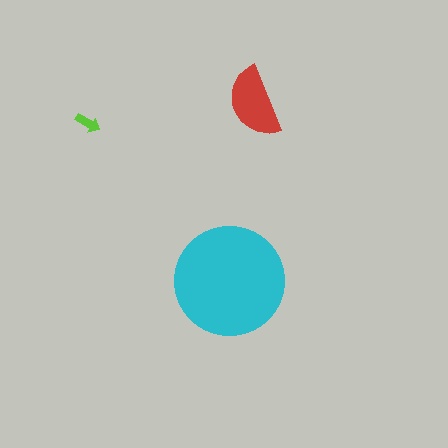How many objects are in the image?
There are 3 objects in the image.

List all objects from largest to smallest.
The cyan circle, the red semicircle, the lime arrow.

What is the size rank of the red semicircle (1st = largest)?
2nd.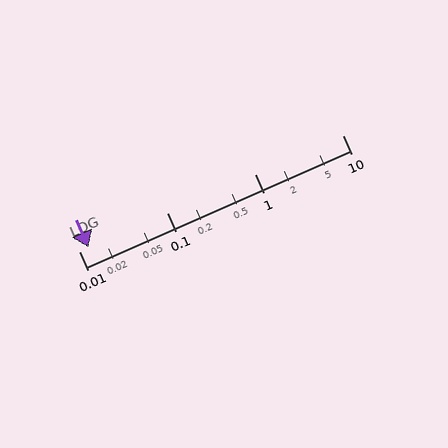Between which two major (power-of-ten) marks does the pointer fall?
The pointer is between 0.01 and 0.1.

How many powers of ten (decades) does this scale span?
The scale spans 3 decades, from 0.01 to 10.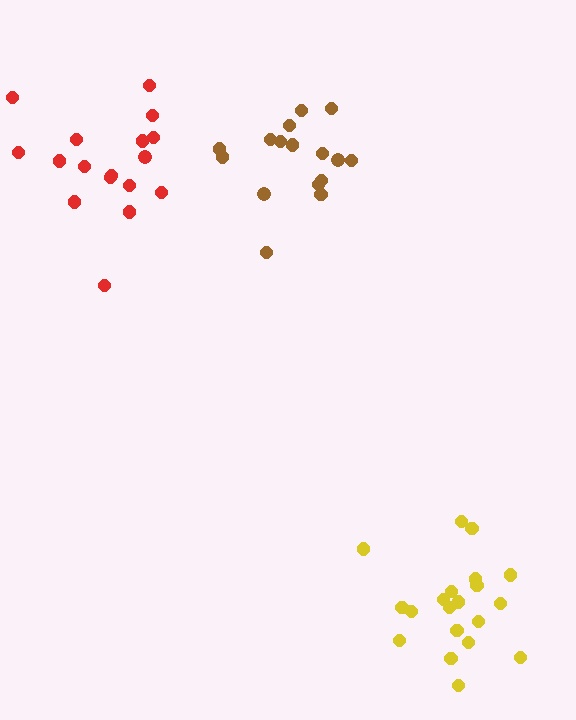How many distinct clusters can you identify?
There are 3 distinct clusters.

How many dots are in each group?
Group 1: 16 dots, Group 2: 17 dots, Group 3: 20 dots (53 total).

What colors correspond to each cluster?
The clusters are colored: brown, red, yellow.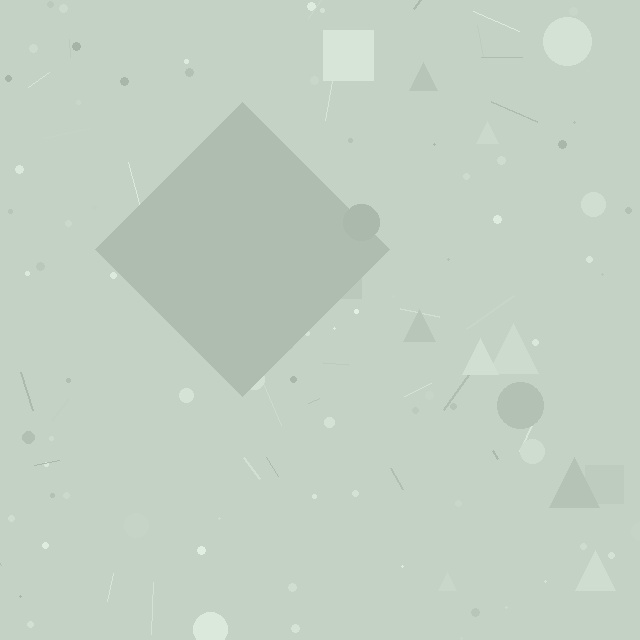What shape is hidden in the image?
A diamond is hidden in the image.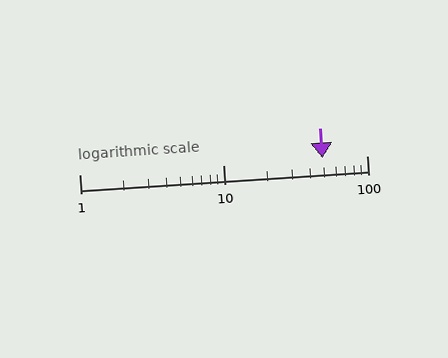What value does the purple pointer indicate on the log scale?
The pointer indicates approximately 49.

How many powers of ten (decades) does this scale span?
The scale spans 2 decades, from 1 to 100.